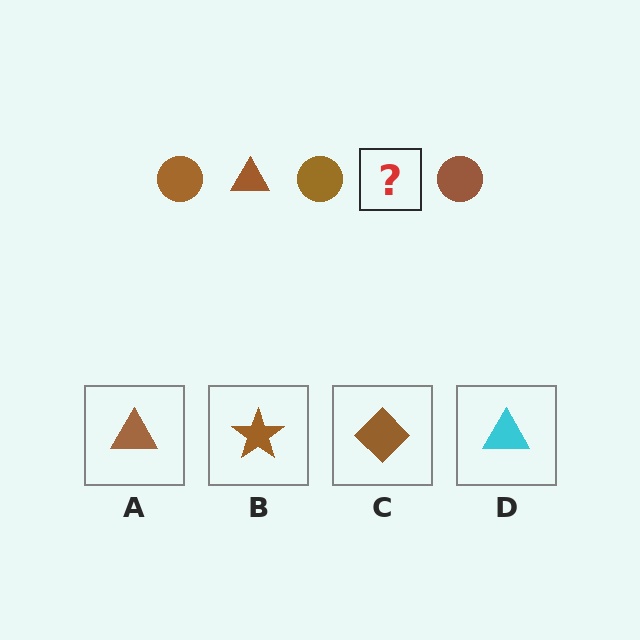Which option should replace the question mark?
Option A.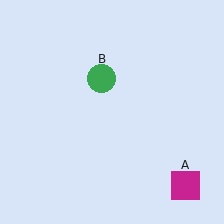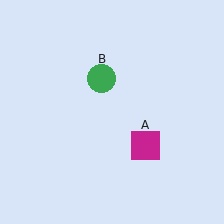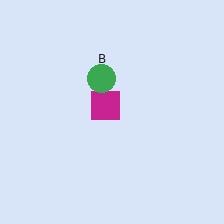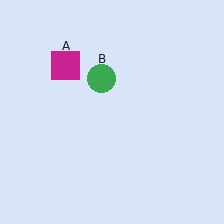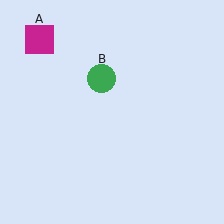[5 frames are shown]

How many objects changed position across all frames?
1 object changed position: magenta square (object A).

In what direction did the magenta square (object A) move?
The magenta square (object A) moved up and to the left.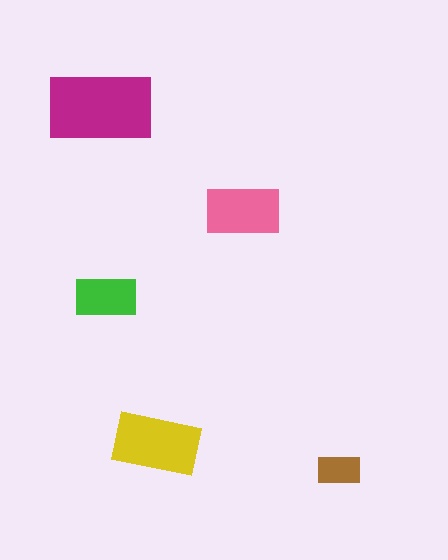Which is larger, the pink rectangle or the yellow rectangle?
The yellow one.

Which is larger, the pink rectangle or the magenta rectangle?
The magenta one.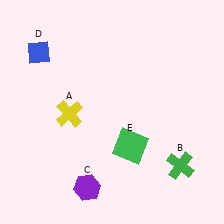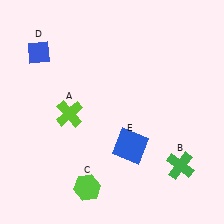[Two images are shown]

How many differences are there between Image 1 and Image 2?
There are 3 differences between the two images.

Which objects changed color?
A changed from yellow to lime. C changed from purple to lime. E changed from green to blue.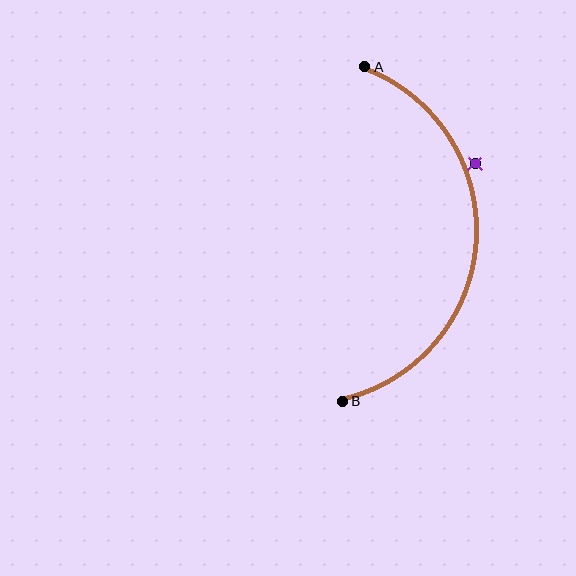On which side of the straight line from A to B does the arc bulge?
The arc bulges to the right of the straight line connecting A and B.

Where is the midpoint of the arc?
The arc midpoint is the point on the curve farthest from the straight line joining A and B. It sits to the right of that line.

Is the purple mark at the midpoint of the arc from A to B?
No — the purple mark does not lie on the arc at all. It sits slightly outside the curve.